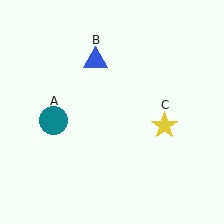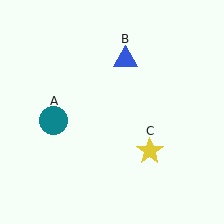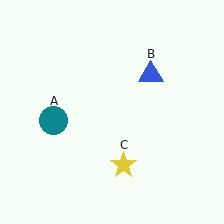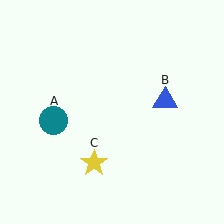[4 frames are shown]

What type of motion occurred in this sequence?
The blue triangle (object B), yellow star (object C) rotated clockwise around the center of the scene.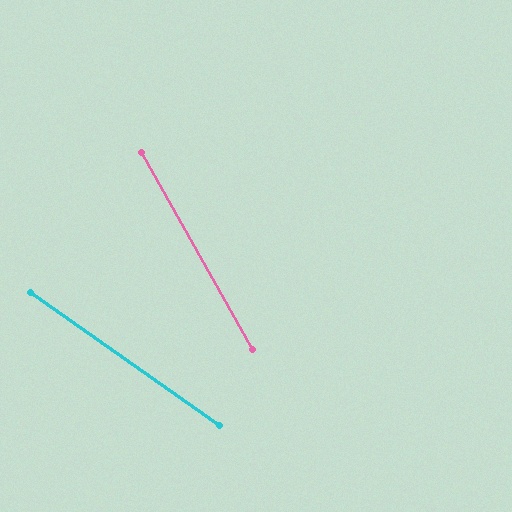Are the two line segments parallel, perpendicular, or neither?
Neither parallel nor perpendicular — they differ by about 25°.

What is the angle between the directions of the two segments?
Approximately 25 degrees.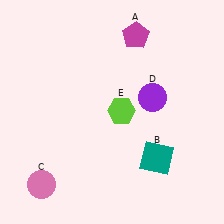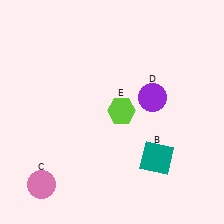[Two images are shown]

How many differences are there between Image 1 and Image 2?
There is 1 difference between the two images.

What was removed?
The magenta pentagon (A) was removed in Image 2.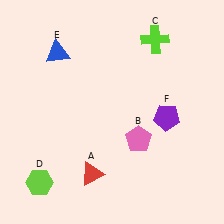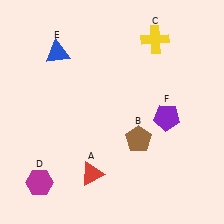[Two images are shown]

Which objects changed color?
B changed from pink to brown. C changed from lime to yellow. D changed from lime to magenta.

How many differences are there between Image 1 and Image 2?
There are 3 differences between the two images.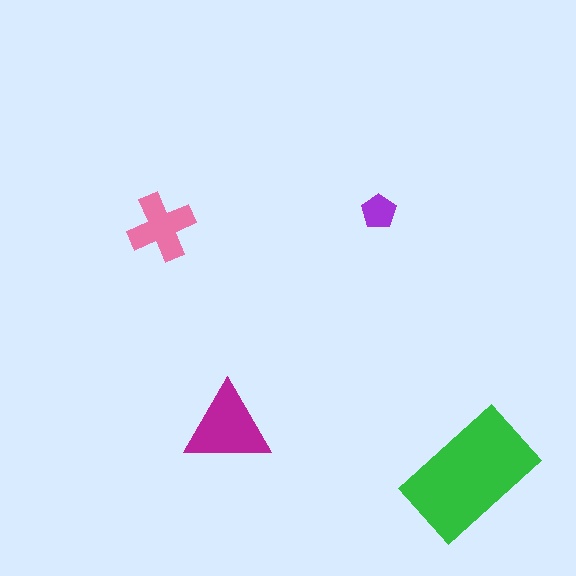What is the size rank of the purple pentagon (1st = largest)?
4th.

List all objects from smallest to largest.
The purple pentagon, the pink cross, the magenta triangle, the green rectangle.